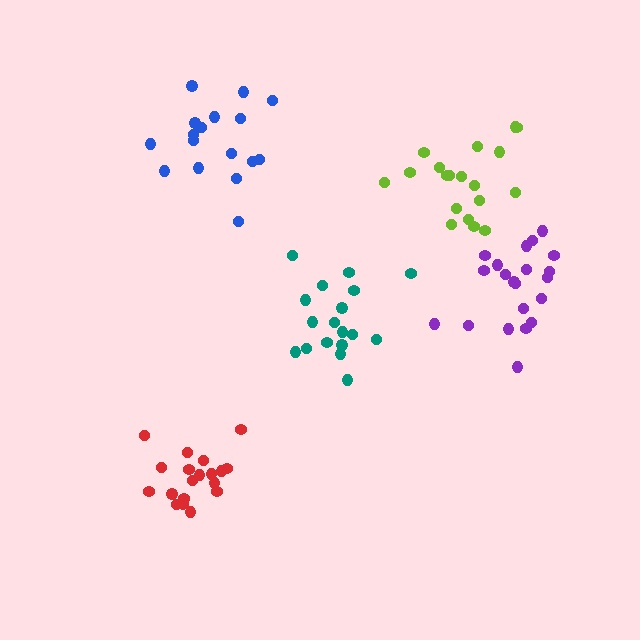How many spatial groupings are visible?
There are 5 spatial groupings.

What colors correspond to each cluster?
The clusters are colored: lime, teal, red, purple, blue.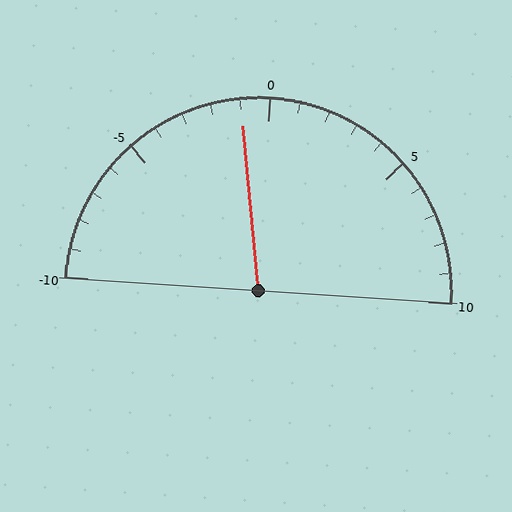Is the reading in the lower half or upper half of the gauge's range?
The reading is in the lower half of the range (-10 to 10).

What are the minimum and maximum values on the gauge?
The gauge ranges from -10 to 10.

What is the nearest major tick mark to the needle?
The nearest major tick mark is 0.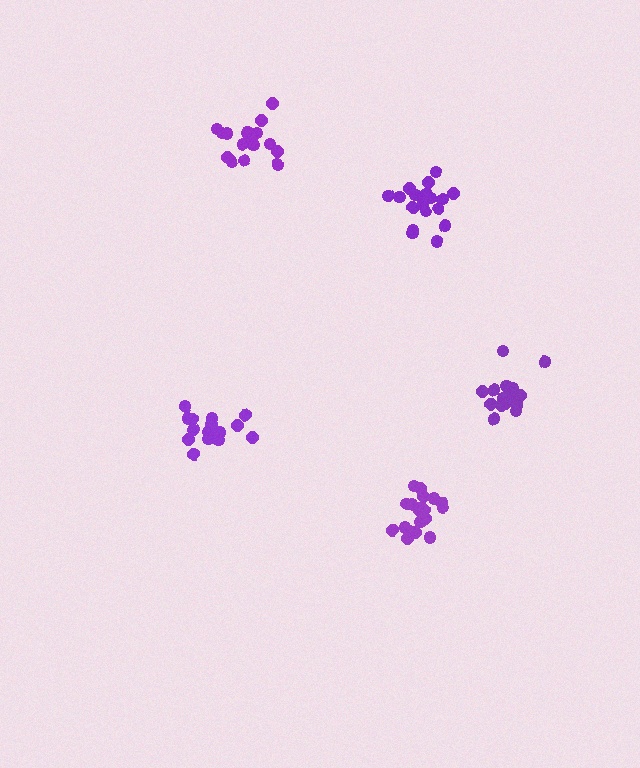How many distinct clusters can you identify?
There are 5 distinct clusters.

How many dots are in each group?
Group 1: 19 dots, Group 2: 19 dots, Group 3: 16 dots, Group 4: 16 dots, Group 5: 16 dots (86 total).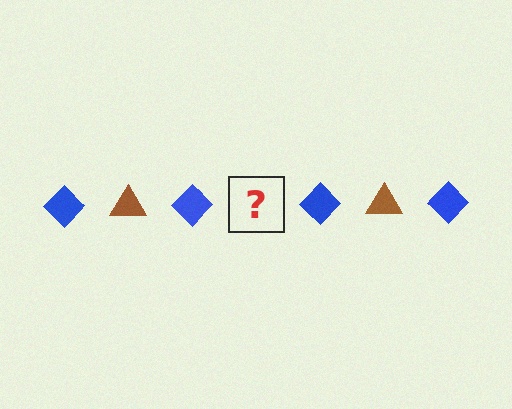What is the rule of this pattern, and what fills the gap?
The rule is that the pattern alternates between blue diamond and brown triangle. The gap should be filled with a brown triangle.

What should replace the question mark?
The question mark should be replaced with a brown triangle.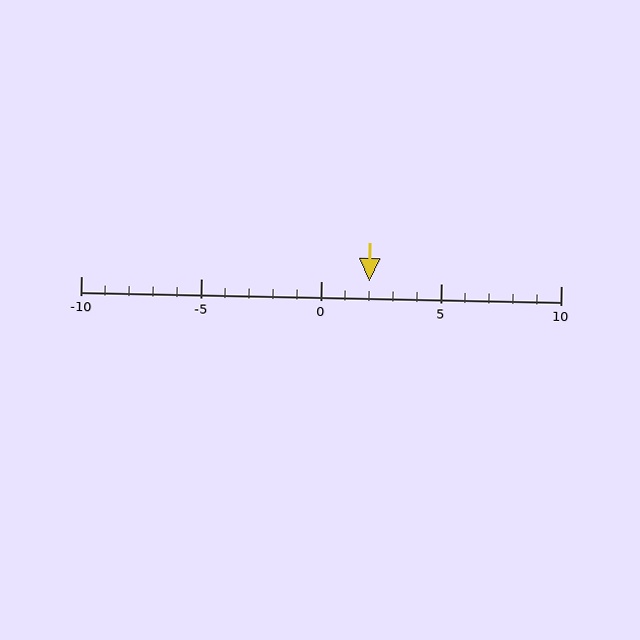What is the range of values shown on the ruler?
The ruler shows values from -10 to 10.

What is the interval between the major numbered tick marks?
The major tick marks are spaced 5 units apart.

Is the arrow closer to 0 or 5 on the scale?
The arrow is closer to 0.